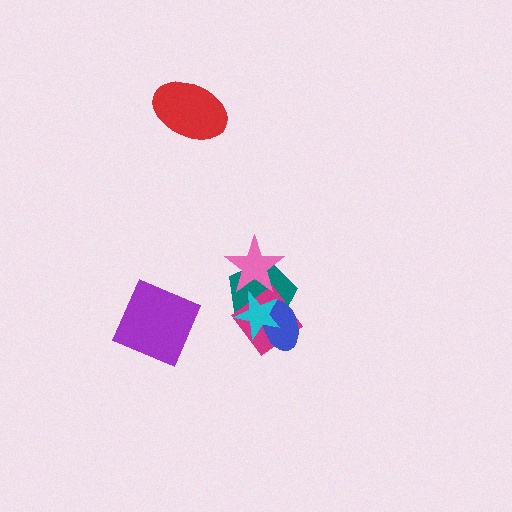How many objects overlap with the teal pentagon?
4 objects overlap with the teal pentagon.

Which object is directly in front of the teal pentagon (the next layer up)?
The magenta diamond is directly in front of the teal pentagon.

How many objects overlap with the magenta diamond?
3 objects overlap with the magenta diamond.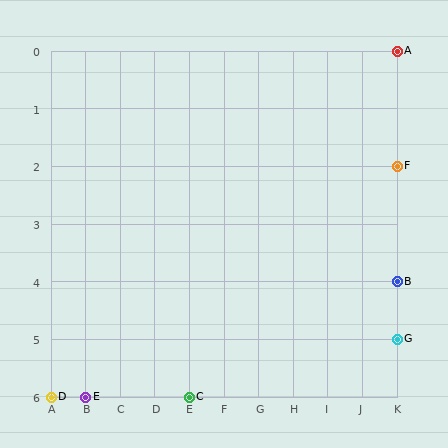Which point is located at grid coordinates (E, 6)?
Point C is at (E, 6).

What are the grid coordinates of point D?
Point D is at grid coordinates (A, 6).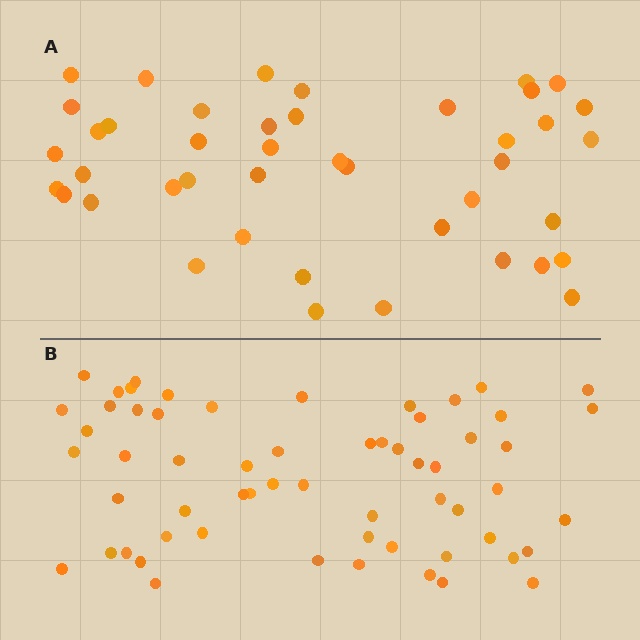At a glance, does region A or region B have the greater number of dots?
Region B (the bottom region) has more dots.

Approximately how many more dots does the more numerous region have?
Region B has approximately 15 more dots than region A.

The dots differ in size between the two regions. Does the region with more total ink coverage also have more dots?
No. Region A has more total ink coverage because its dots are larger, but region B actually contains more individual dots. Total area can be misleading — the number of items is what matters here.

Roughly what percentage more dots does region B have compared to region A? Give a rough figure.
About 40% more.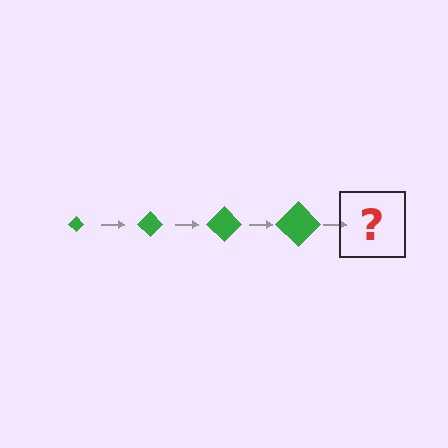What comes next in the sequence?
The next element should be a green diamond, larger than the previous one.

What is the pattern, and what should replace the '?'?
The pattern is that the diamond gets progressively larger each step. The '?' should be a green diamond, larger than the previous one.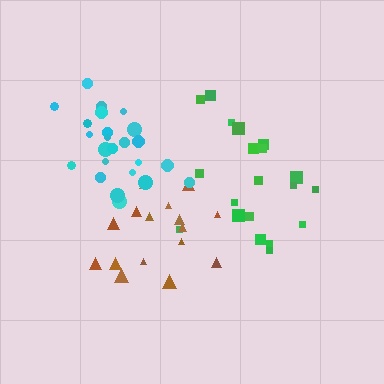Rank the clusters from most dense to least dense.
cyan, brown, green.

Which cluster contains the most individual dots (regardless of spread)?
Cyan (24).